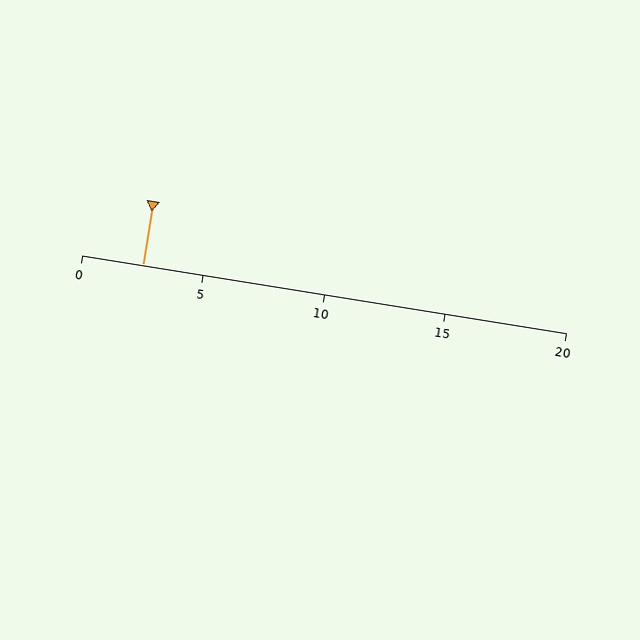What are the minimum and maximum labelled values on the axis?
The axis runs from 0 to 20.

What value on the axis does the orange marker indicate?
The marker indicates approximately 2.5.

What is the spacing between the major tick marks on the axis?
The major ticks are spaced 5 apart.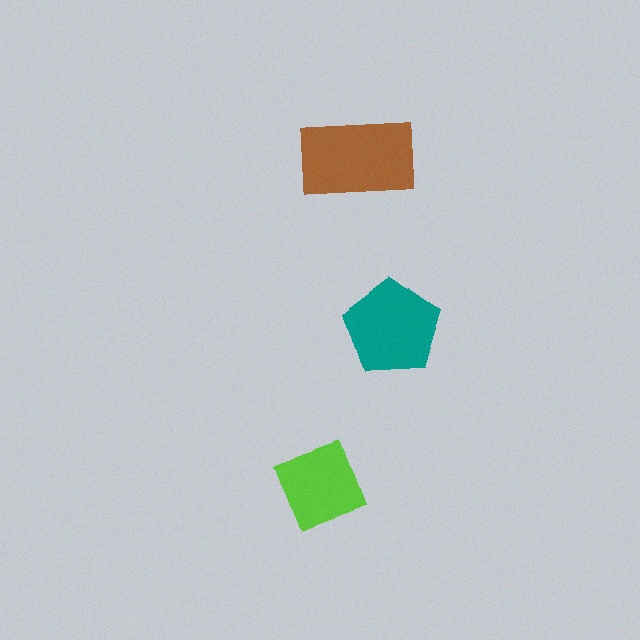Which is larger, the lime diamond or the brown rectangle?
The brown rectangle.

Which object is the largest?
The brown rectangle.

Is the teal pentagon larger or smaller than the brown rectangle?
Smaller.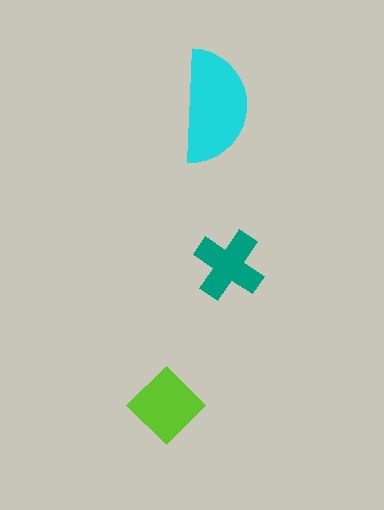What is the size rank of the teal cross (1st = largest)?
3rd.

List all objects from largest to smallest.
The cyan semicircle, the lime diamond, the teal cross.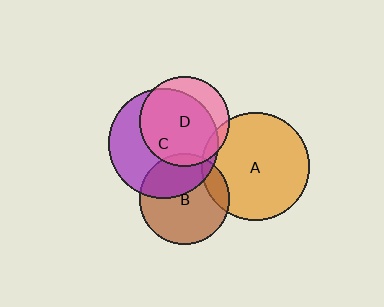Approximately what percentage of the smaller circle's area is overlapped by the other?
Approximately 35%.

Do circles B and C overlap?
Yes.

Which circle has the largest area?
Circle C (purple).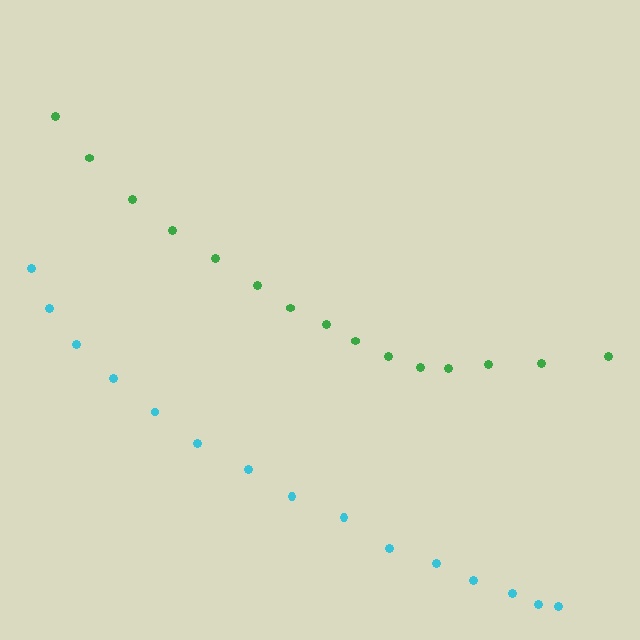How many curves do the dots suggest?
There are 2 distinct paths.